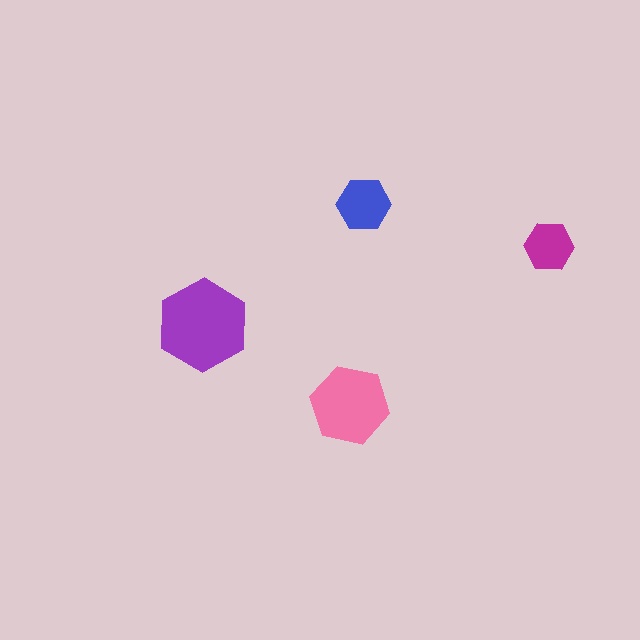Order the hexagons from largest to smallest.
the purple one, the pink one, the blue one, the magenta one.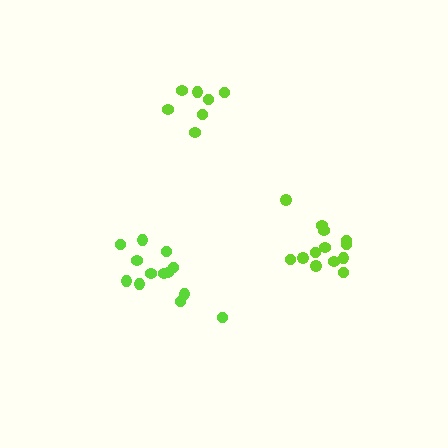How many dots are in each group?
Group 1: 7 dots, Group 2: 13 dots, Group 3: 13 dots (33 total).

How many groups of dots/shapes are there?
There are 3 groups.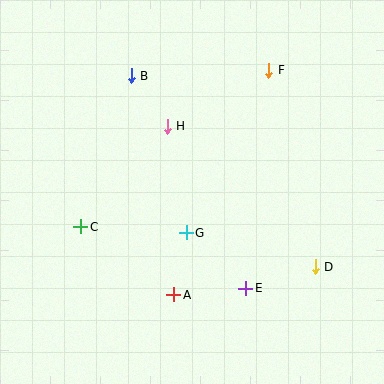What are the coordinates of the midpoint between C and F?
The midpoint between C and F is at (175, 149).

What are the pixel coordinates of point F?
Point F is at (269, 70).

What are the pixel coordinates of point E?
Point E is at (246, 288).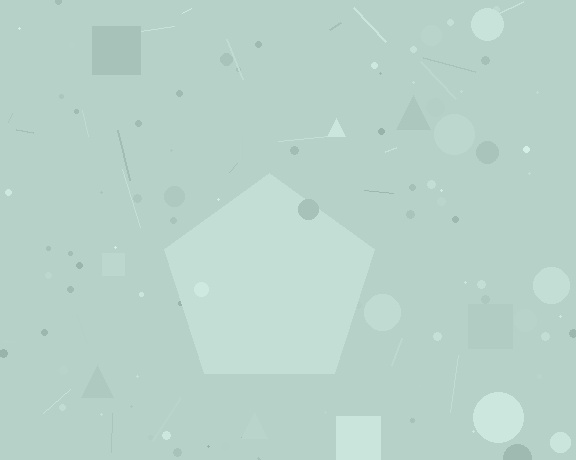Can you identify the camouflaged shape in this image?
The camouflaged shape is a pentagon.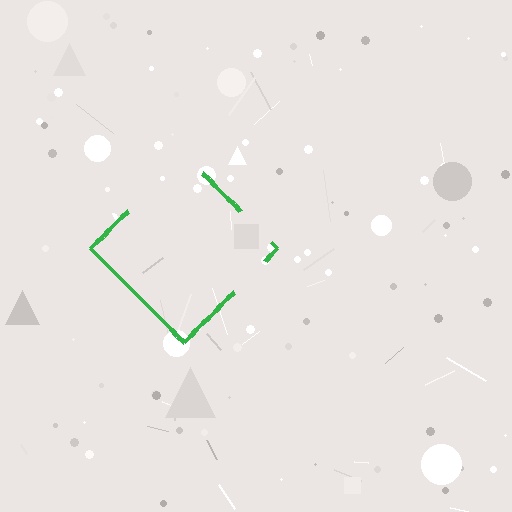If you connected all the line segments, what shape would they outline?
They would outline a diamond.